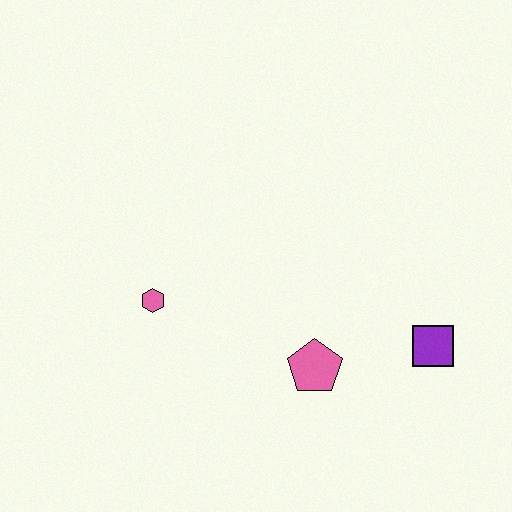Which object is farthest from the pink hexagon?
The purple square is farthest from the pink hexagon.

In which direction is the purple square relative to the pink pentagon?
The purple square is to the right of the pink pentagon.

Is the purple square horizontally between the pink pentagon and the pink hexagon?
No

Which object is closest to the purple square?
The pink pentagon is closest to the purple square.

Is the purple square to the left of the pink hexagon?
No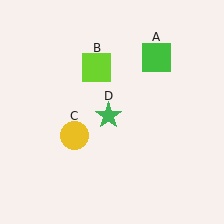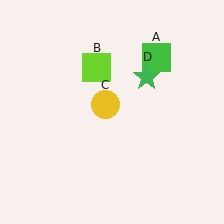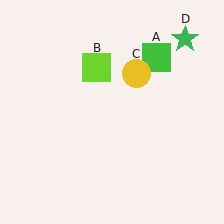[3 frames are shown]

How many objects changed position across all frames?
2 objects changed position: yellow circle (object C), green star (object D).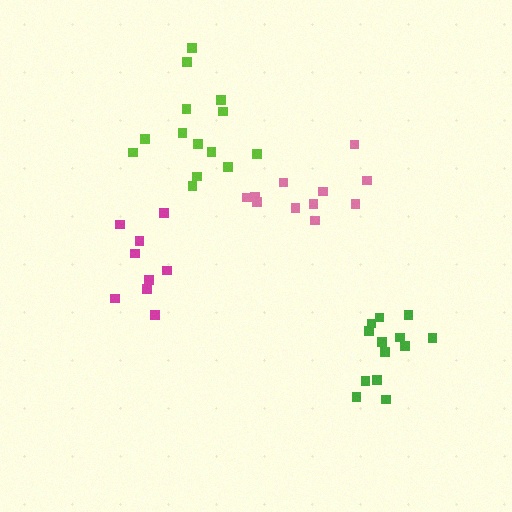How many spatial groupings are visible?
There are 4 spatial groupings.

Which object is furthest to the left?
The magenta cluster is leftmost.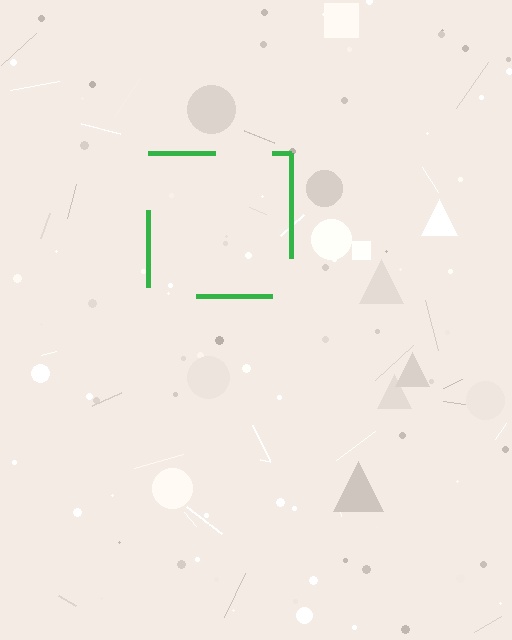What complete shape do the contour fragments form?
The contour fragments form a square.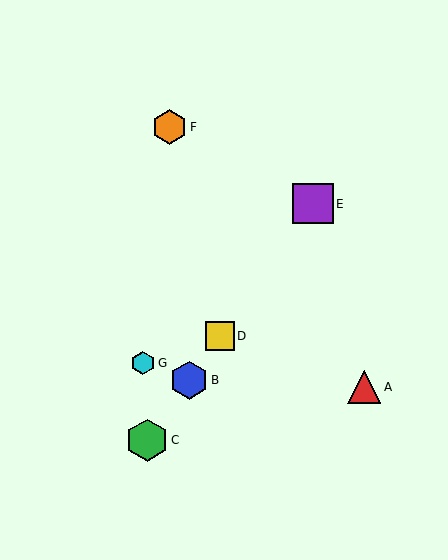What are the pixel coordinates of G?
Object G is at (143, 363).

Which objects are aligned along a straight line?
Objects B, C, D, E are aligned along a straight line.